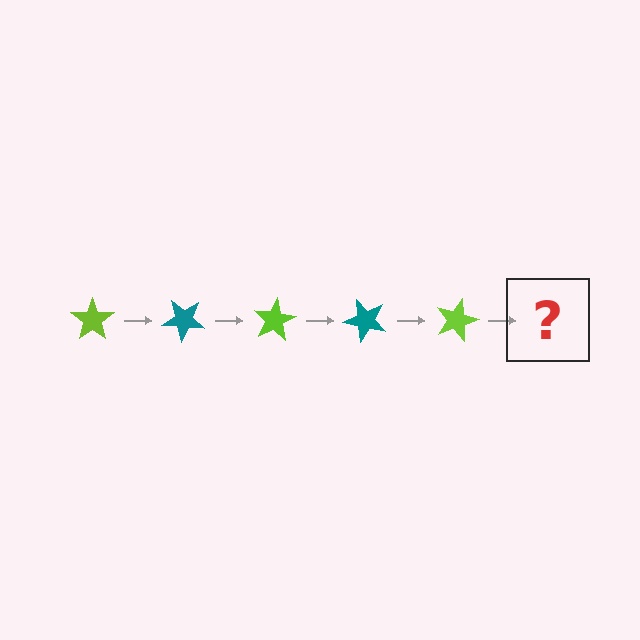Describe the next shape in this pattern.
It should be a teal star, rotated 200 degrees from the start.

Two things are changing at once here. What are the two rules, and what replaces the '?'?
The two rules are that it rotates 40 degrees each step and the color cycles through lime and teal. The '?' should be a teal star, rotated 200 degrees from the start.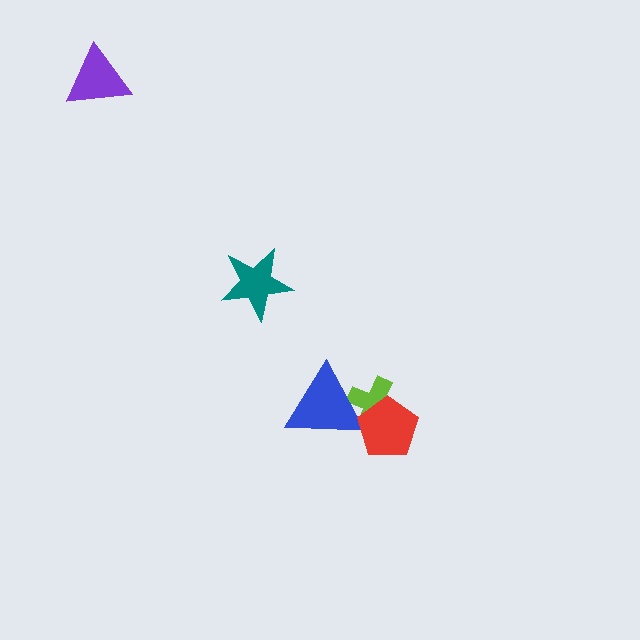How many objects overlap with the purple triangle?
0 objects overlap with the purple triangle.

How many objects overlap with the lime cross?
2 objects overlap with the lime cross.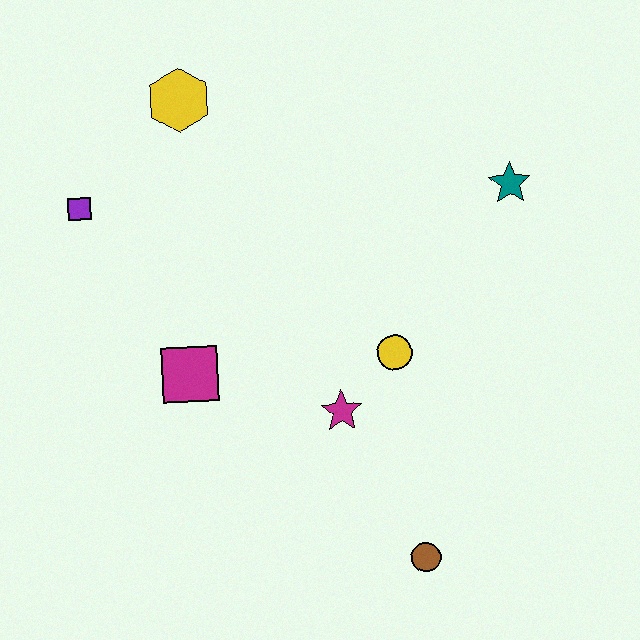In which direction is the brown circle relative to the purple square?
The brown circle is below the purple square.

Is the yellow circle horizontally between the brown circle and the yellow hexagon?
Yes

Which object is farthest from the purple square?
The brown circle is farthest from the purple square.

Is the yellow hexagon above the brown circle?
Yes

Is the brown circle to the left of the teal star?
Yes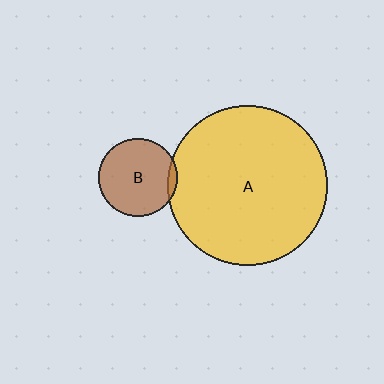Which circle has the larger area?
Circle A (yellow).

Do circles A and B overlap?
Yes.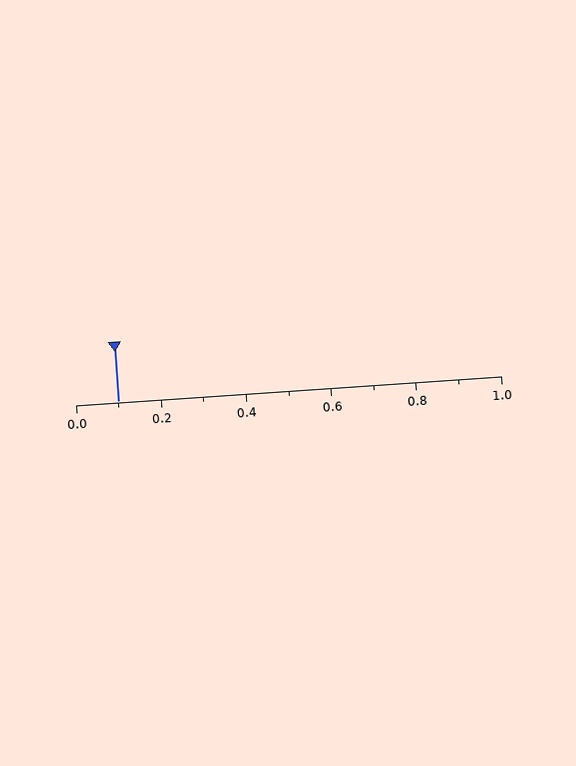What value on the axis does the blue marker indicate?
The marker indicates approximately 0.1.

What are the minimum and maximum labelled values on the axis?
The axis runs from 0.0 to 1.0.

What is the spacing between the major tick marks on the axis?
The major ticks are spaced 0.2 apart.